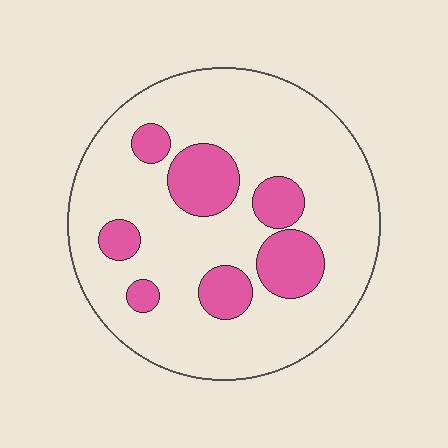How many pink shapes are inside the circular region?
7.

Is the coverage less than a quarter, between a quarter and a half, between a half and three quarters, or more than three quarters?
Less than a quarter.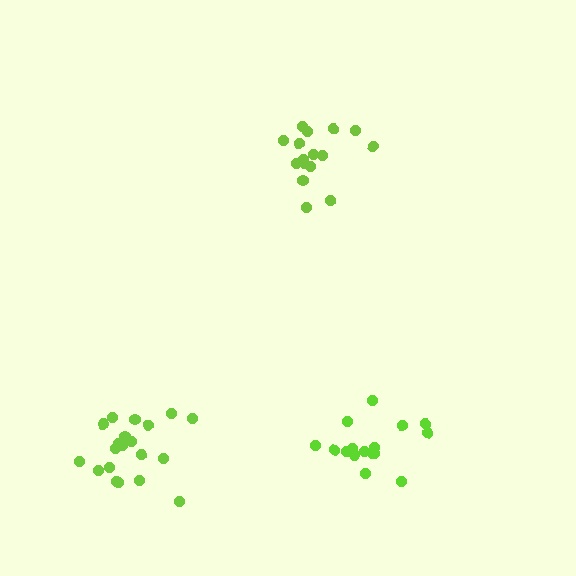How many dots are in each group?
Group 1: 16 dots, Group 2: 16 dots, Group 3: 21 dots (53 total).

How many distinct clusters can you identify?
There are 3 distinct clusters.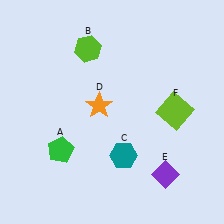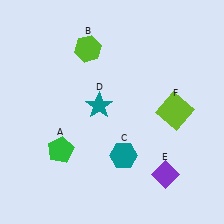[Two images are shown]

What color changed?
The star (D) changed from orange in Image 1 to teal in Image 2.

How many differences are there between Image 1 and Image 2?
There is 1 difference between the two images.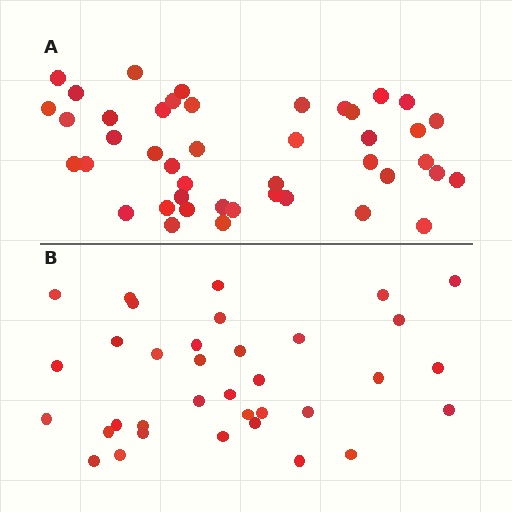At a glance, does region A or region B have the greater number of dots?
Region A (the top region) has more dots.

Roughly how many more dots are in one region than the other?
Region A has roughly 8 or so more dots than region B.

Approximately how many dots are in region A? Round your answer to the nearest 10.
About 40 dots. (The exact count is 44, which rounds to 40.)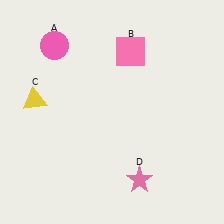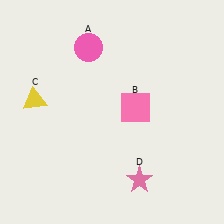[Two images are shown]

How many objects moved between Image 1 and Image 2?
2 objects moved between the two images.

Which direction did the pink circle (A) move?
The pink circle (A) moved right.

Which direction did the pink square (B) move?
The pink square (B) moved down.